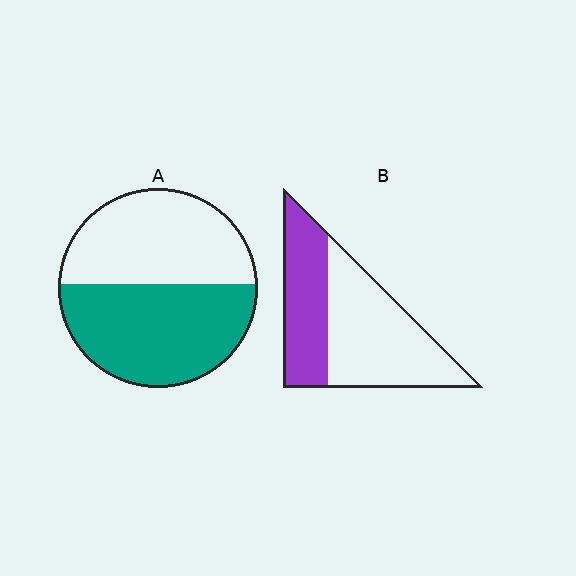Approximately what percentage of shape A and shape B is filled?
A is approximately 55% and B is approximately 40%.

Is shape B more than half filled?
No.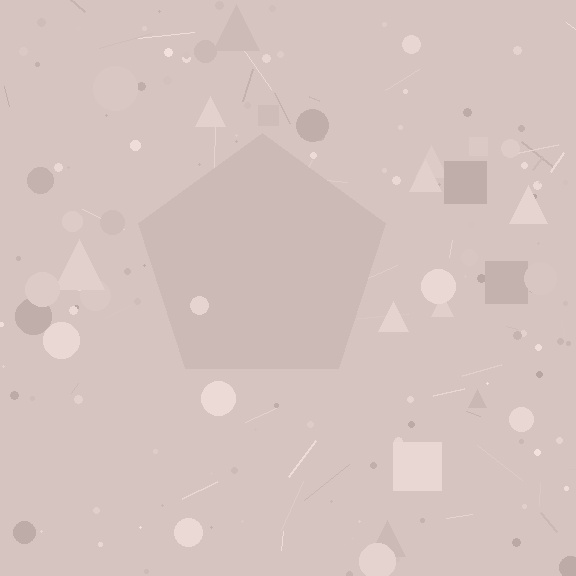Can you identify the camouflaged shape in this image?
The camouflaged shape is a pentagon.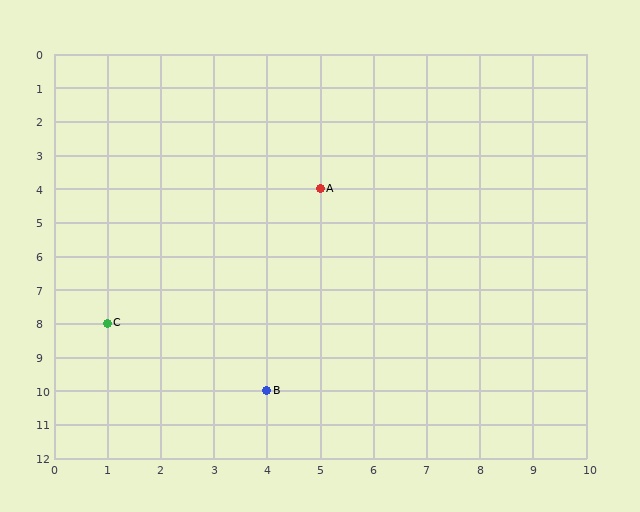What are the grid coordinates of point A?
Point A is at grid coordinates (5, 4).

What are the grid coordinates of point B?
Point B is at grid coordinates (4, 10).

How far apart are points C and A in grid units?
Points C and A are 4 columns and 4 rows apart (about 5.7 grid units diagonally).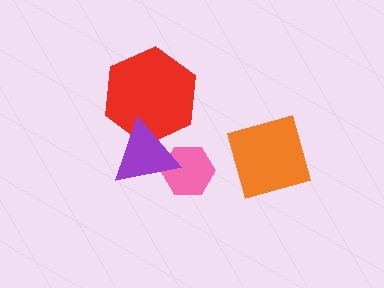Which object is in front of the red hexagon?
The purple triangle is in front of the red hexagon.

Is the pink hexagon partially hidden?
Yes, it is partially covered by another shape.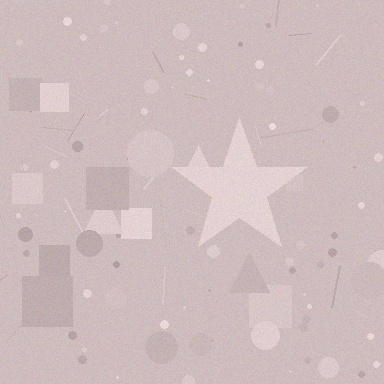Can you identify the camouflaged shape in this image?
The camouflaged shape is a star.